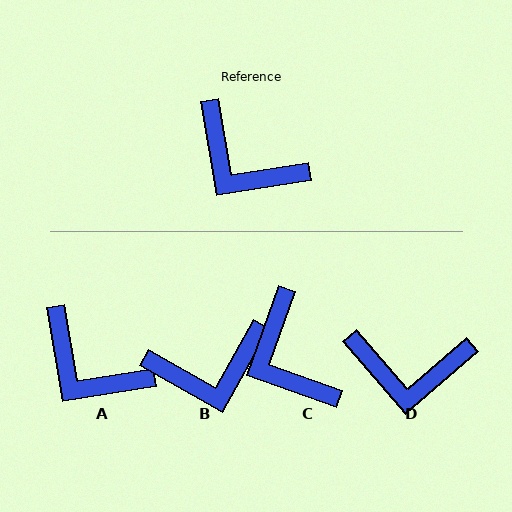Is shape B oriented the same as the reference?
No, it is off by about 51 degrees.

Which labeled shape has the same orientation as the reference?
A.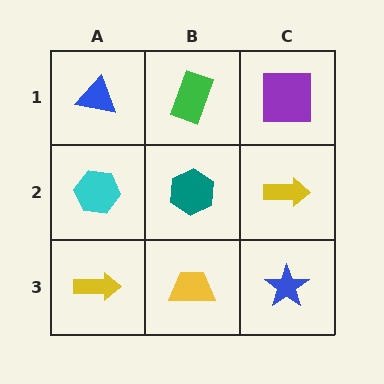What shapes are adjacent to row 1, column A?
A cyan hexagon (row 2, column A), a green rectangle (row 1, column B).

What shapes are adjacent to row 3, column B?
A teal hexagon (row 2, column B), a yellow arrow (row 3, column A), a blue star (row 3, column C).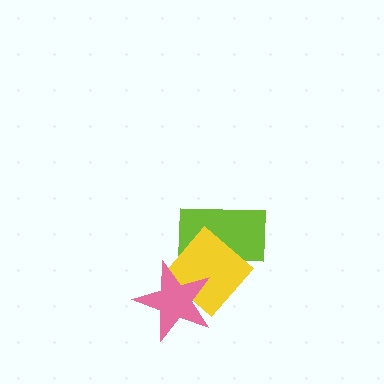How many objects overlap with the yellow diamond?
2 objects overlap with the yellow diamond.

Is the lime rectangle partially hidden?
Yes, it is partially covered by another shape.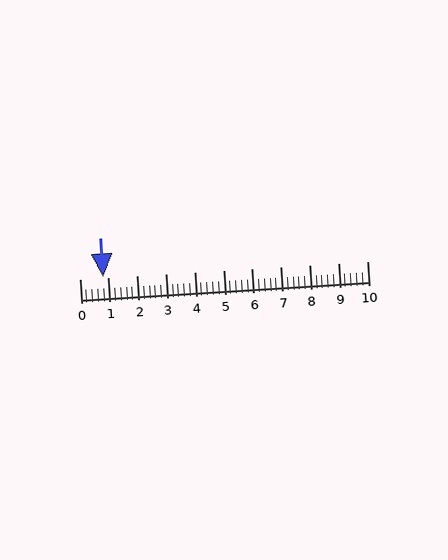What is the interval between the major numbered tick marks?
The major tick marks are spaced 1 units apart.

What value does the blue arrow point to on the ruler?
The blue arrow points to approximately 0.8.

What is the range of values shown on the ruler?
The ruler shows values from 0 to 10.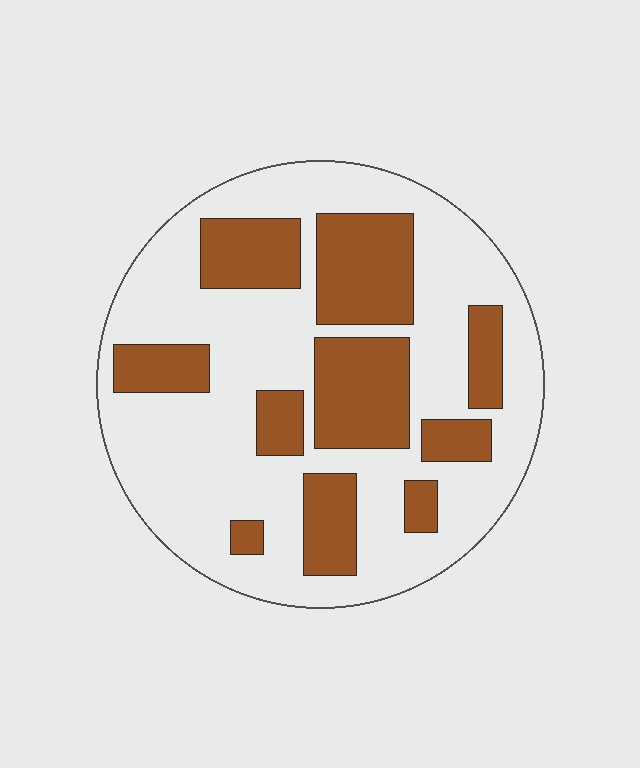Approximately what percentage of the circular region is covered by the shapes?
Approximately 35%.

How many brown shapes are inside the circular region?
10.